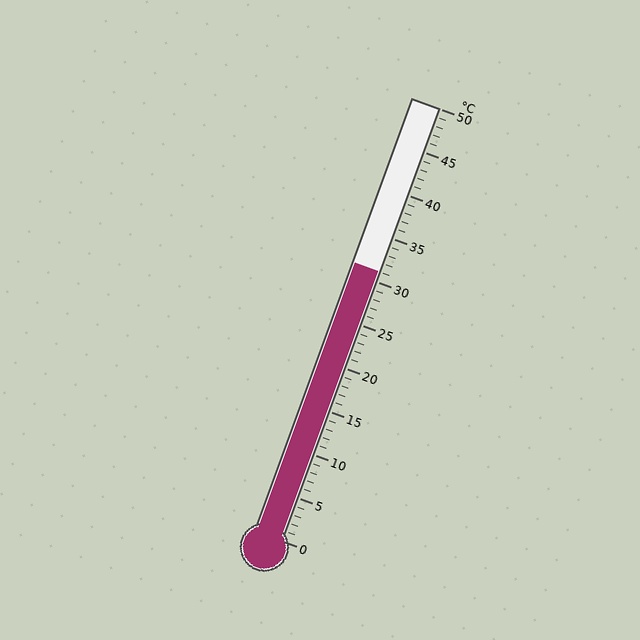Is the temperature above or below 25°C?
The temperature is above 25°C.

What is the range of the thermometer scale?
The thermometer scale ranges from 0°C to 50°C.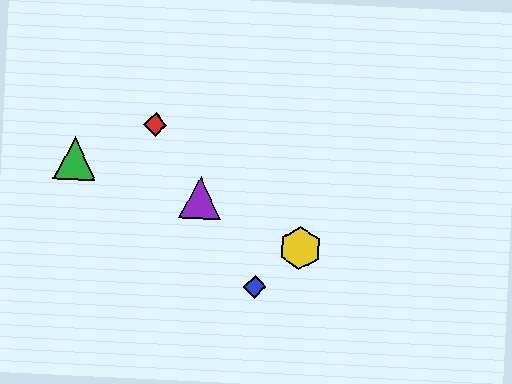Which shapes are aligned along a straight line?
The red diamond, the blue diamond, the purple triangle are aligned along a straight line.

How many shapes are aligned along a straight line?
3 shapes (the red diamond, the blue diamond, the purple triangle) are aligned along a straight line.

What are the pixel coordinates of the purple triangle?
The purple triangle is at (200, 198).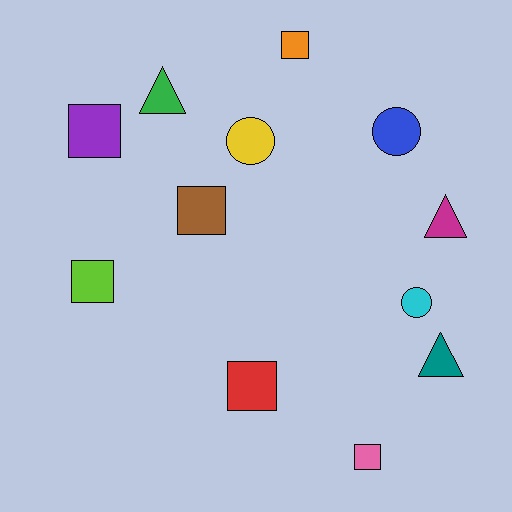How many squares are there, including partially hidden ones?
There are 6 squares.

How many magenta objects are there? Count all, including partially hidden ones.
There is 1 magenta object.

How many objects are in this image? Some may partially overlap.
There are 12 objects.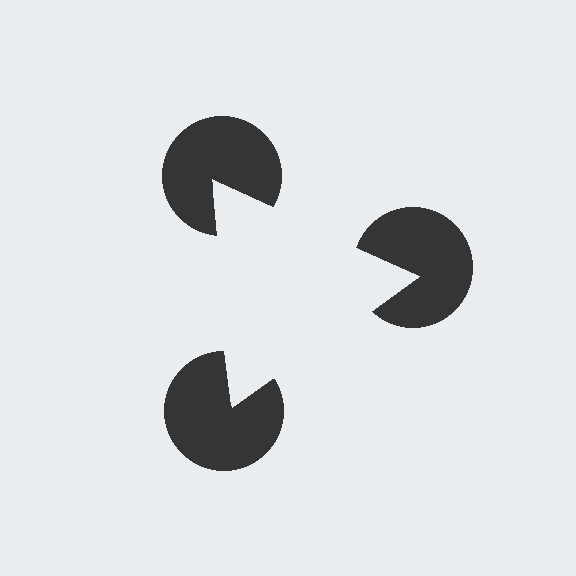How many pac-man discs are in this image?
There are 3 — one at each vertex of the illusory triangle.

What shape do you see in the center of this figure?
An illusory triangle — its edges are inferred from the aligned wedge cuts in the pac-man discs, not physically drawn.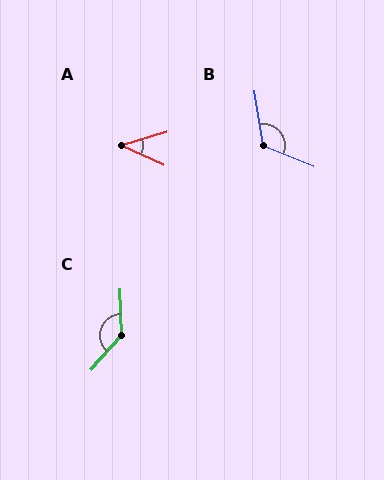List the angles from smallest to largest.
A (41°), B (122°), C (137°).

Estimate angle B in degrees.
Approximately 122 degrees.